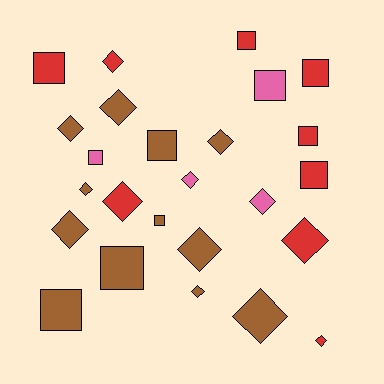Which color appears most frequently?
Brown, with 12 objects.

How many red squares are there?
There are 5 red squares.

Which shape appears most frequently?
Diamond, with 14 objects.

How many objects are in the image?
There are 25 objects.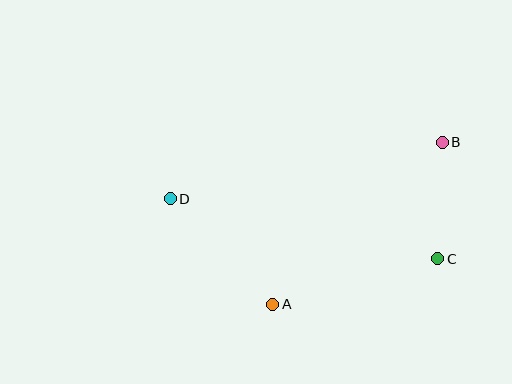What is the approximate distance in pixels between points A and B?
The distance between A and B is approximately 235 pixels.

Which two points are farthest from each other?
Points B and D are farthest from each other.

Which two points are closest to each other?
Points B and C are closest to each other.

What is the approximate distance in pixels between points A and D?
The distance between A and D is approximately 147 pixels.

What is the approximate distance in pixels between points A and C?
The distance between A and C is approximately 171 pixels.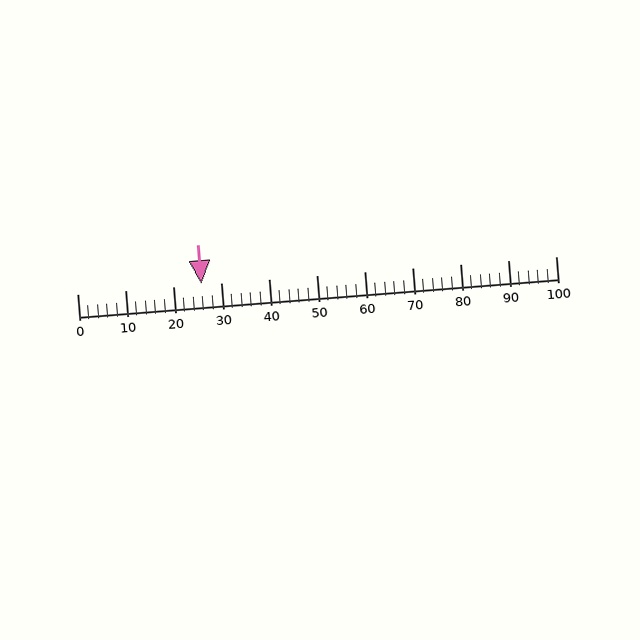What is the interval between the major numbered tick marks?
The major tick marks are spaced 10 units apart.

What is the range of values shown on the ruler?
The ruler shows values from 0 to 100.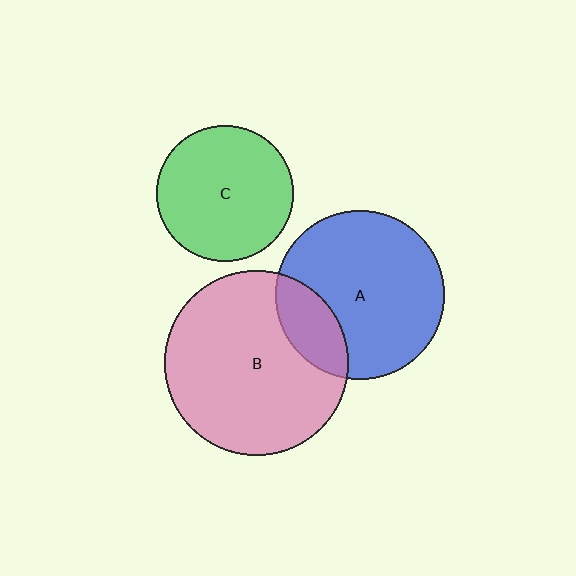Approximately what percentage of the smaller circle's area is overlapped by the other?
Approximately 20%.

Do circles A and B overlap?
Yes.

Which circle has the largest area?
Circle B (pink).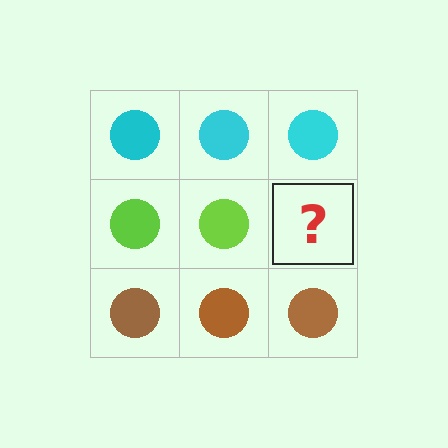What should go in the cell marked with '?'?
The missing cell should contain a lime circle.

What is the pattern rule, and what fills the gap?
The rule is that each row has a consistent color. The gap should be filled with a lime circle.